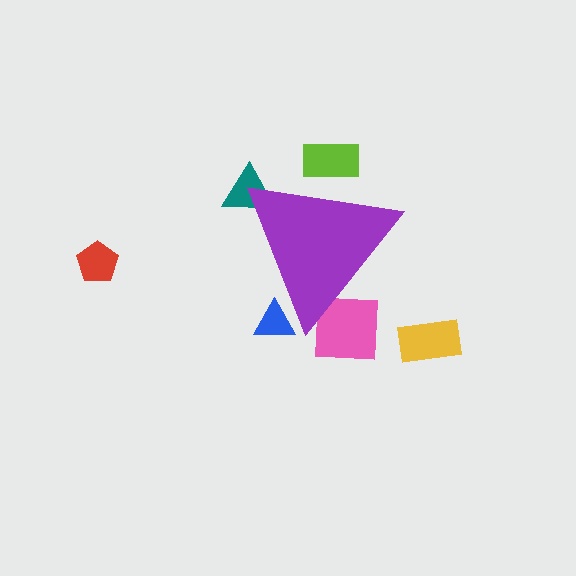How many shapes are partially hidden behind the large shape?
4 shapes are partially hidden.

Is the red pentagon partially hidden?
No, the red pentagon is fully visible.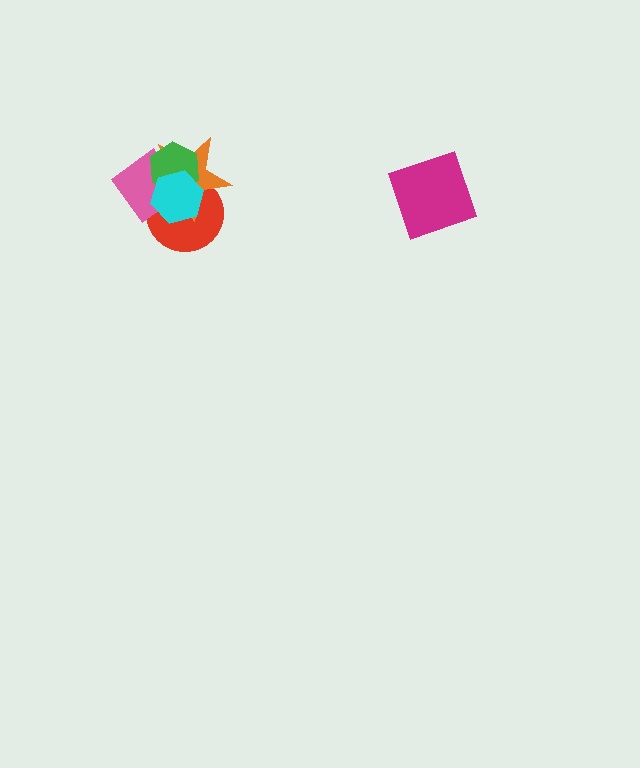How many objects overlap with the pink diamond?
4 objects overlap with the pink diamond.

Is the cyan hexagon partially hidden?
No, no other shape covers it.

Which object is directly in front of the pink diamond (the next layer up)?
The green hexagon is directly in front of the pink diamond.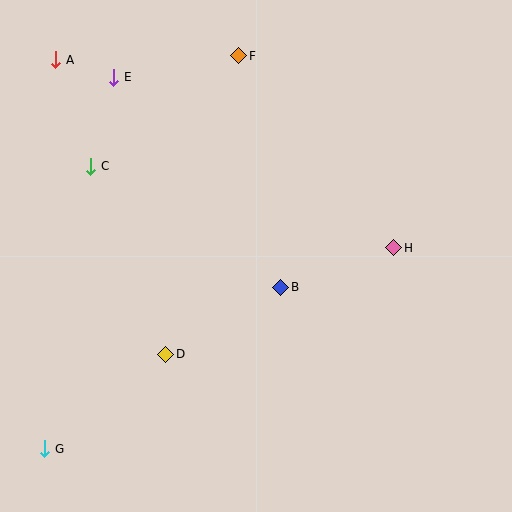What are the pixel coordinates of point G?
Point G is at (45, 449).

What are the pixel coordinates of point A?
Point A is at (56, 60).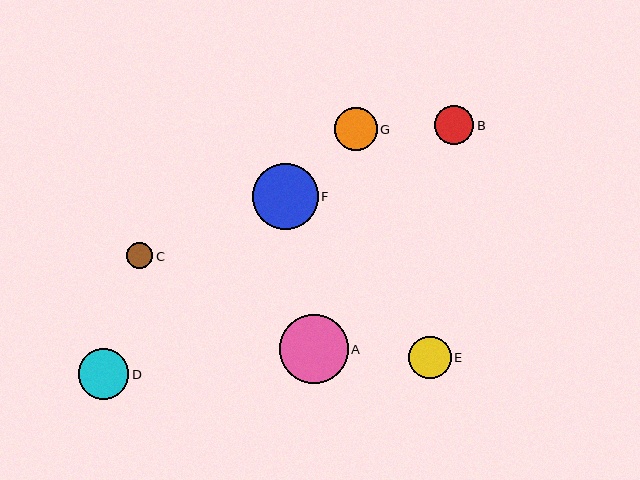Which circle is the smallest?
Circle C is the smallest with a size of approximately 26 pixels.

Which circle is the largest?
Circle A is the largest with a size of approximately 69 pixels.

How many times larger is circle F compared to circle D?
Circle F is approximately 1.3 times the size of circle D.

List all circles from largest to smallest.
From largest to smallest: A, F, D, G, E, B, C.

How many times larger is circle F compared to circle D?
Circle F is approximately 1.3 times the size of circle D.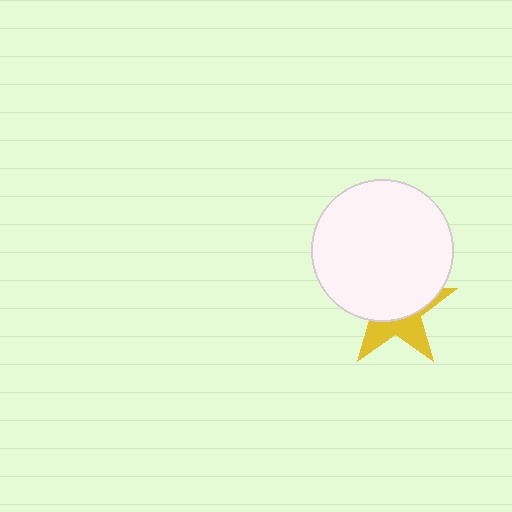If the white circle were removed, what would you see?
You would see the complete yellow star.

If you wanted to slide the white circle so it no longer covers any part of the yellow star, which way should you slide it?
Slide it up — that is the most direct way to separate the two shapes.